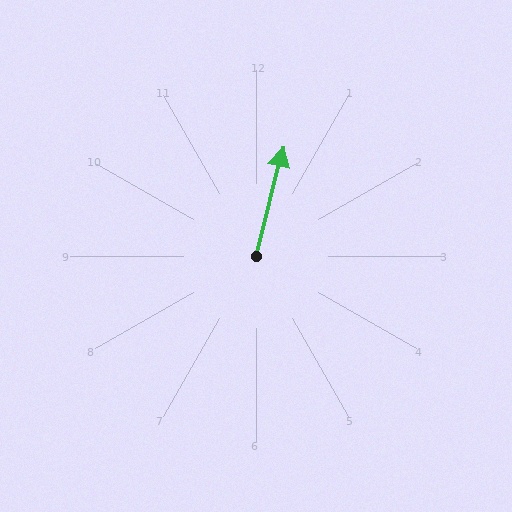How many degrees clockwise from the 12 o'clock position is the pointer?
Approximately 14 degrees.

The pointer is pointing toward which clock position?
Roughly 12 o'clock.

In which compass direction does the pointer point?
North.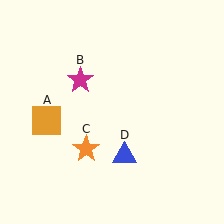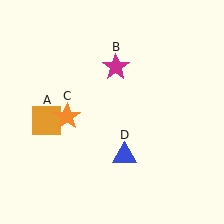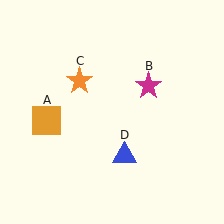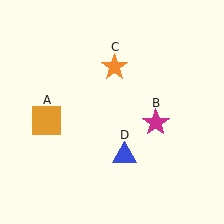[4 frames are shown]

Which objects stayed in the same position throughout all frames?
Orange square (object A) and blue triangle (object D) remained stationary.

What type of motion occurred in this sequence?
The magenta star (object B), orange star (object C) rotated clockwise around the center of the scene.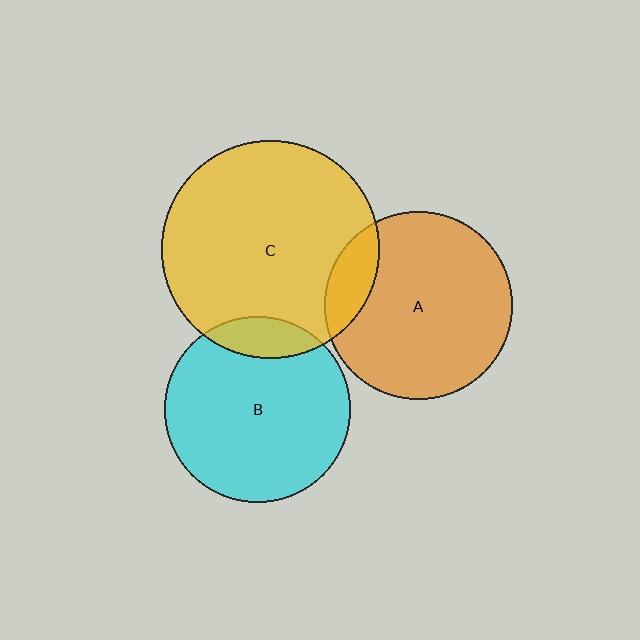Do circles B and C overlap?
Yes.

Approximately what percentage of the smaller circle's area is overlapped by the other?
Approximately 15%.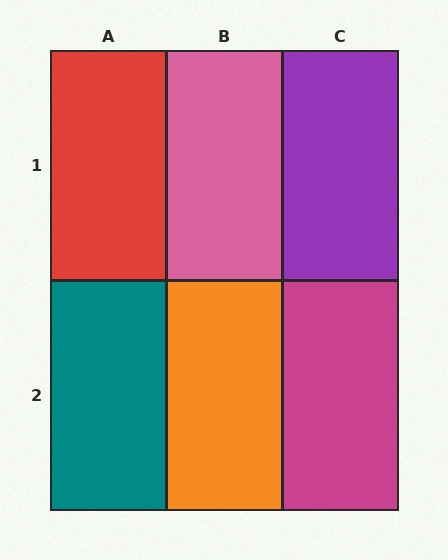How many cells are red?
1 cell is red.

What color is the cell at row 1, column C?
Purple.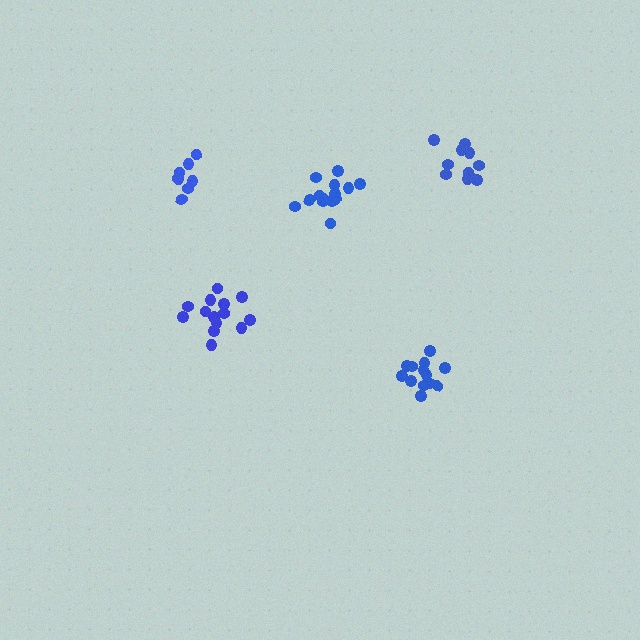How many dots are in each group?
Group 1: 14 dots, Group 2: 8 dots, Group 3: 13 dots, Group 4: 11 dots, Group 5: 14 dots (60 total).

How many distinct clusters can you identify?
There are 5 distinct clusters.